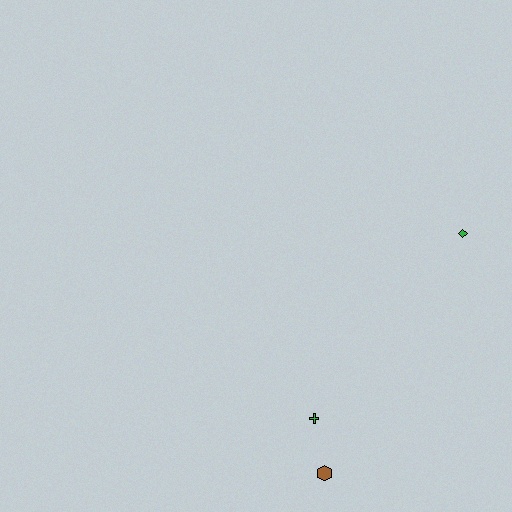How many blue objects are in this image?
There are no blue objects.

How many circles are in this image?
There are no circles.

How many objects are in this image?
There are 3 objects.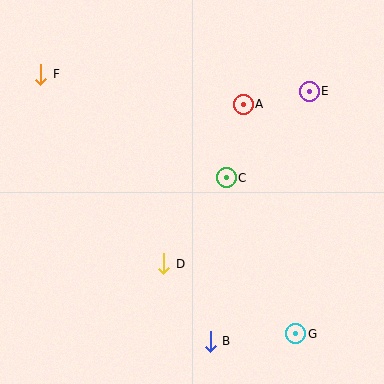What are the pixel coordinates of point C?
Point C is at (226, 178).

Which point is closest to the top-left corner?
Point F is closest to the top-left corner.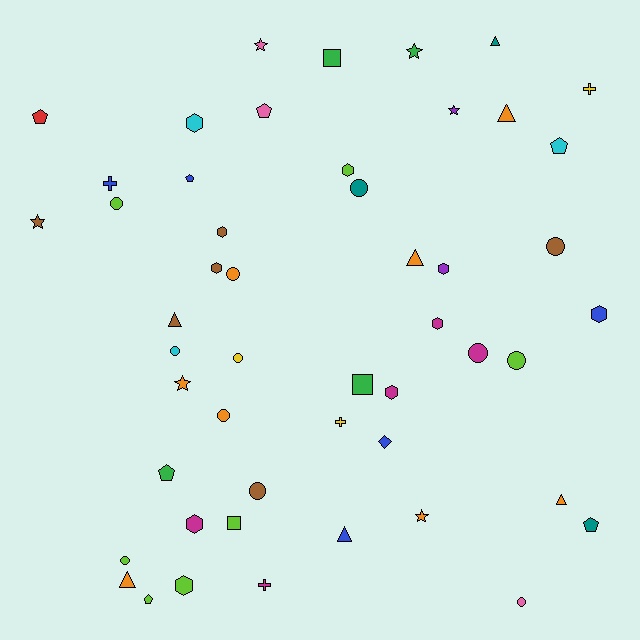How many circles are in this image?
There are 12 circles.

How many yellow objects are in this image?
There are 3 yellow objects.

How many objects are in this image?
There are 50 objects.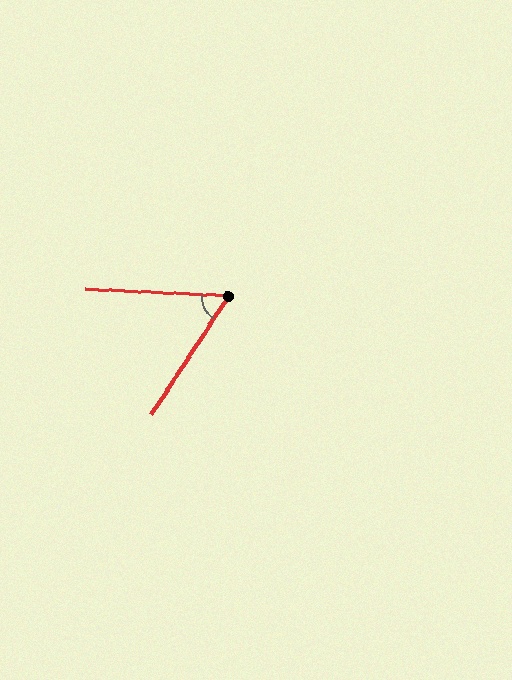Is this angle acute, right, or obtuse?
It is acute.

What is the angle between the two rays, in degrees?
Approximately 60 degrees.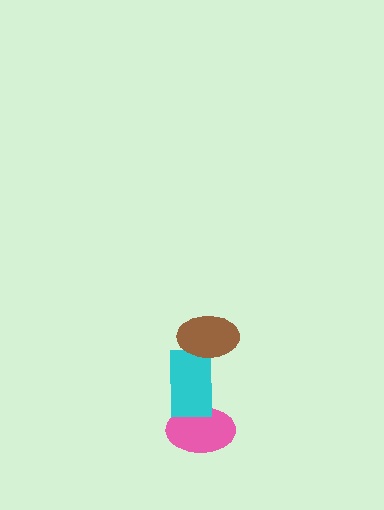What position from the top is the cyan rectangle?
The cyan rectangle is 2nd from the top.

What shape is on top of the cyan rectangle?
The brown ellipse is on top of the cyan rectangle.